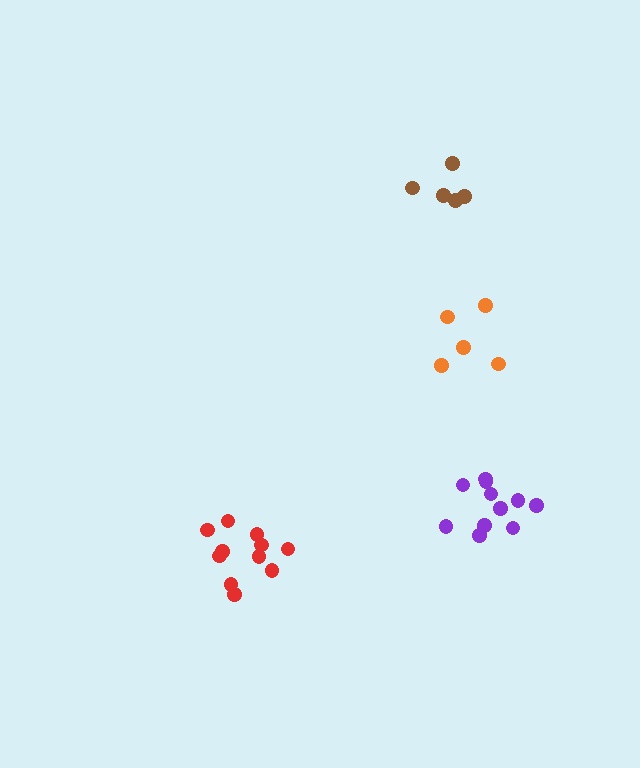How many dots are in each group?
Group 1: 11 dots, Group 2: 5 dots, Group 3: 11 dots, Group 4: 5 dots (32 total).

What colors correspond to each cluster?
The clusters are colored: red, orange, purple, brown.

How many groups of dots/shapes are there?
There are 4 groups.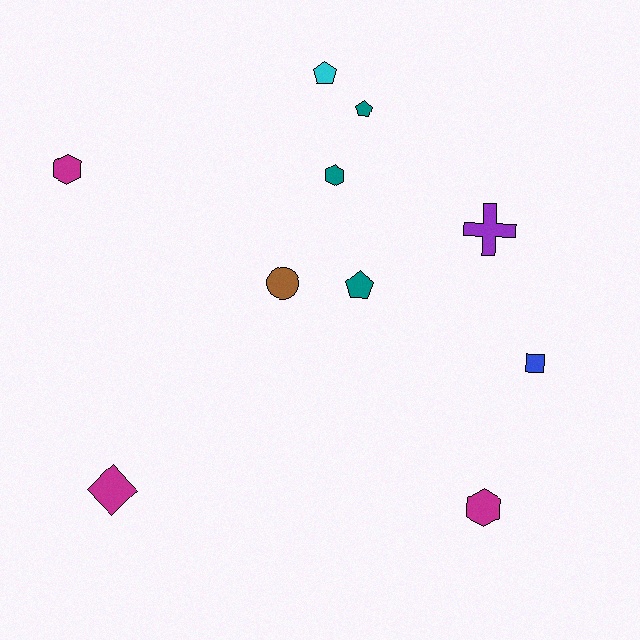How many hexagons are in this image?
There are 3 hexagons.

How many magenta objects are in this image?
There are 3 magenta objects.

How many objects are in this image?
There are 10 objects.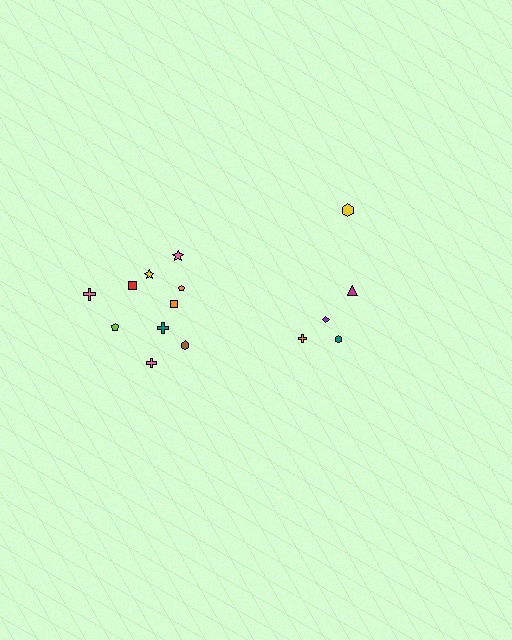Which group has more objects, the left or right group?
The left group.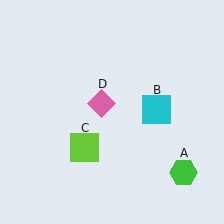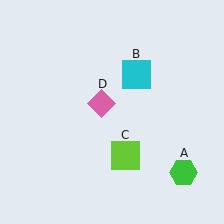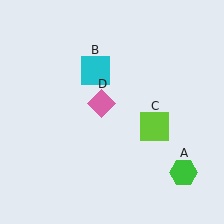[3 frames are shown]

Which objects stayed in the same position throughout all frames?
Green hexagon (object A) and pink diamond (object D) remained stationary.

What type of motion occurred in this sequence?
The cyan square (object B), lime square (object C) rotated counterclockwise around the center of the scene.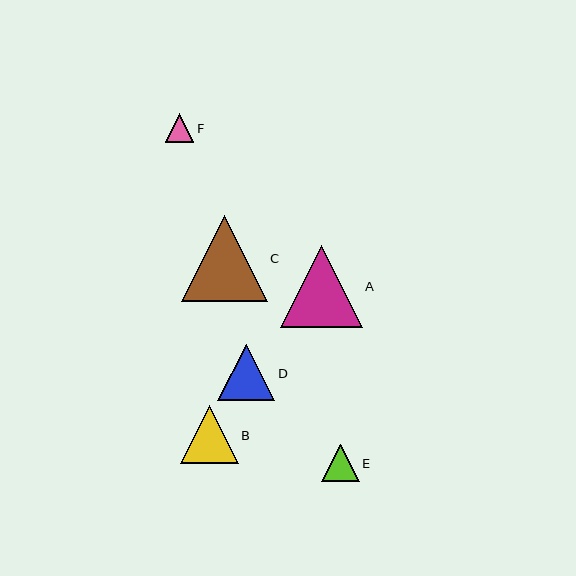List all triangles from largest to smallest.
From largest to smallest: C, A, B, D, E, F.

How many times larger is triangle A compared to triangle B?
Triangle A is approximately 1.4 times the size of triangle B.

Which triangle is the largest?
Triangle C is the largest with a size of approximately 86 pixels.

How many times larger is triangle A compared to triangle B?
Triangle A is approximately 1.4 times the size of triangle B.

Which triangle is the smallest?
Triangle F is the smallest with a size of approximately 29 pixels.